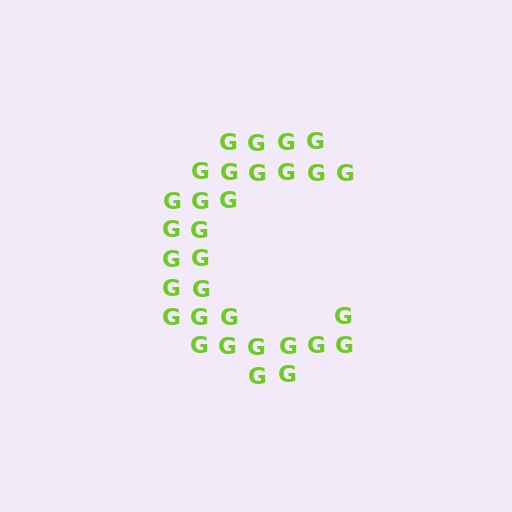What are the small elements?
The small elements are letter G's.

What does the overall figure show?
The overall figure shows the letter C.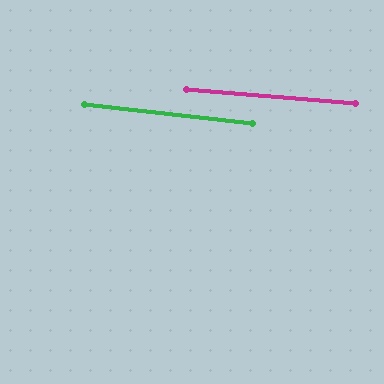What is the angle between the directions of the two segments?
Approximately 2 degrees.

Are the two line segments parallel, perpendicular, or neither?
Parallel — their directions differ by only 1.7°.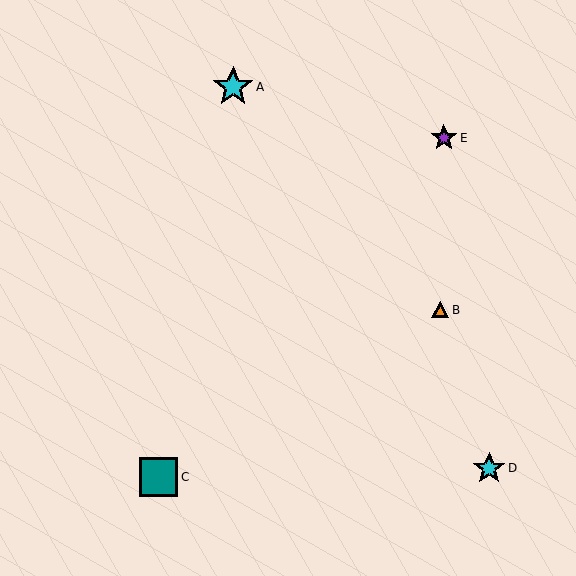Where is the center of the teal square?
The center of the teal square is at (158, 477).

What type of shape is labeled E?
Shape E is a purple star.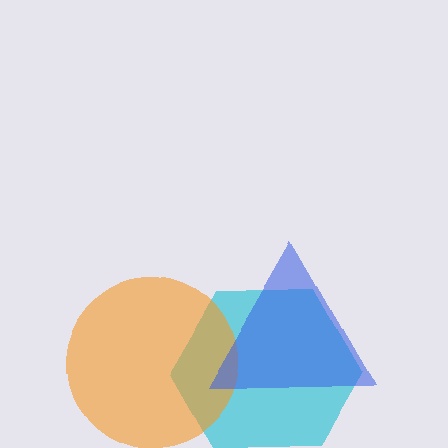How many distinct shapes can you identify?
There are 3 distinct shapes: a cyan hexagon, an orange circle, a blue triangle.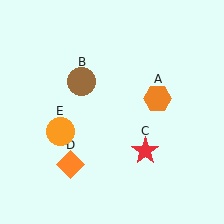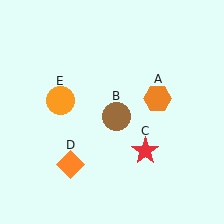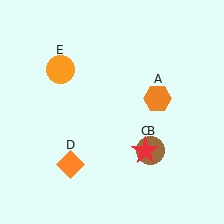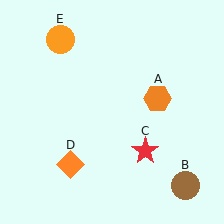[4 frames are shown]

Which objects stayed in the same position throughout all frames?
Orange hexagon (object A) and red star (object C) and orange diamond (object D) remained stationary.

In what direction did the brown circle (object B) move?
The brown circle (object B) moved down and to the right.